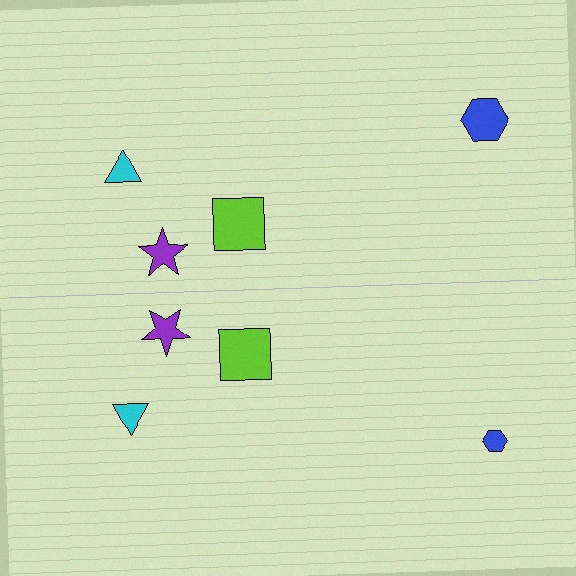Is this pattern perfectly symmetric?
No, the pattern is not perfectly symmetric. The blue hexagon on the bottom side has a different size than its mirror counterpart.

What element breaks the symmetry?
The blue hexagon on the bottom side has a different size than its mirror counterpart.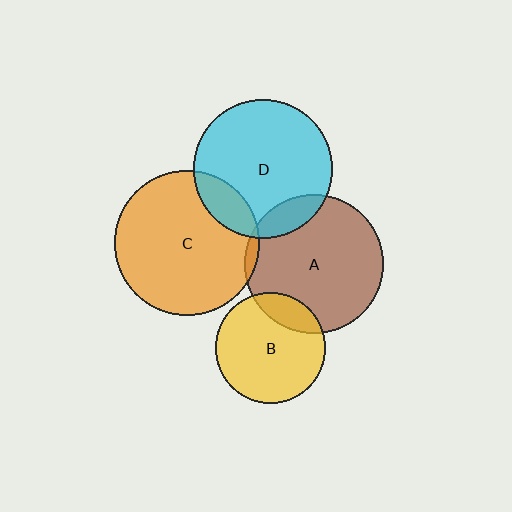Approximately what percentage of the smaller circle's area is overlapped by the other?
Approximately 5%.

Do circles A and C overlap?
Yes.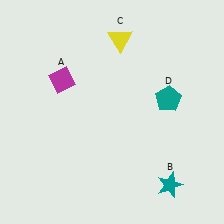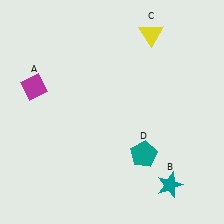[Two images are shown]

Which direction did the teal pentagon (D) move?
The teal pentagon (D) moved down.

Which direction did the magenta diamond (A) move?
The magenta diamond (A) moved left.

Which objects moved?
The objects that moved are: the magenta diamond (A), the yellow triangle (C), the teal pentagon (D).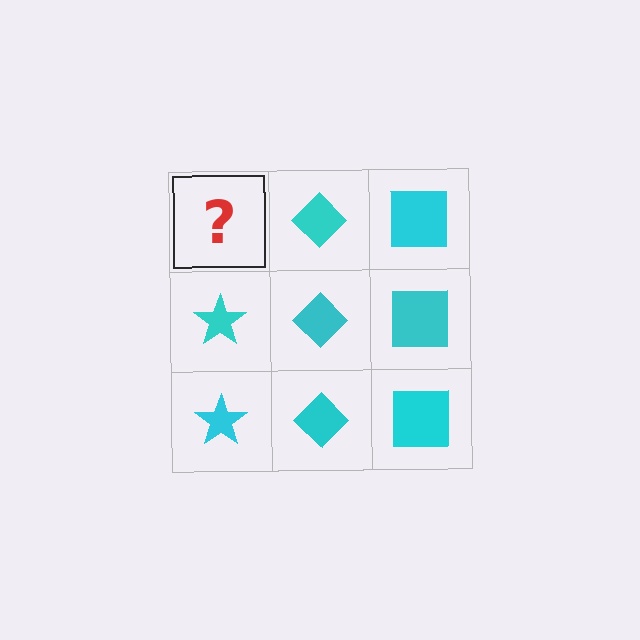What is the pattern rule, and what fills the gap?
The rule is that each column has a consistent shape. The gap should be filled with a cyan star.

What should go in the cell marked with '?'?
The missing cell should contain a cyan star.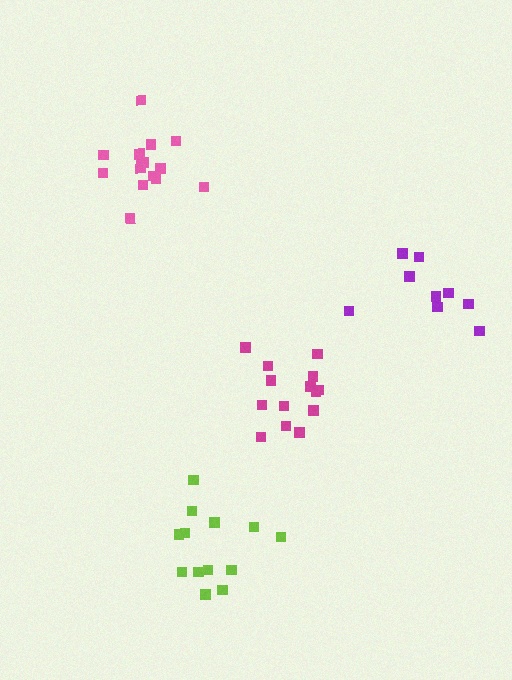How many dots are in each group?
Group 1: 13 dots, Group 2: 15 dots, Group 3: 14 dots, Group 4: 9 dots (51 total).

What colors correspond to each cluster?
The clusters are colored: lime, pink, magenta, purple.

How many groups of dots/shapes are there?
There are 4 groups.